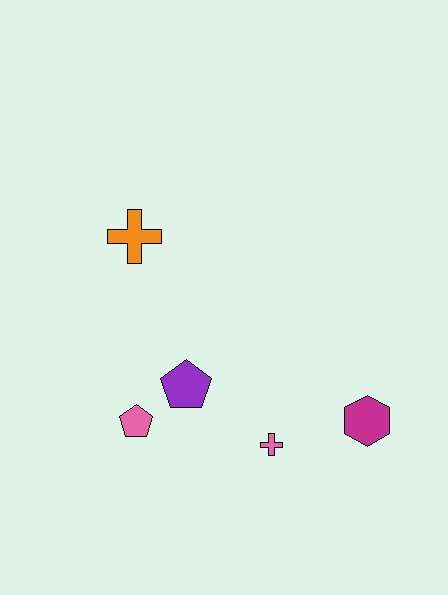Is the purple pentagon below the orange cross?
Yes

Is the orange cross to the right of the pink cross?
No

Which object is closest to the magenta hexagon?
The pink cross is closest to the magenta hexagon.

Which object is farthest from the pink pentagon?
The magenta hexagon is farthest from the pink pentagon.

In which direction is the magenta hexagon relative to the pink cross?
The magenta hexagon is to the right of the pink cross.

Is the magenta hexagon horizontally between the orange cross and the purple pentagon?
No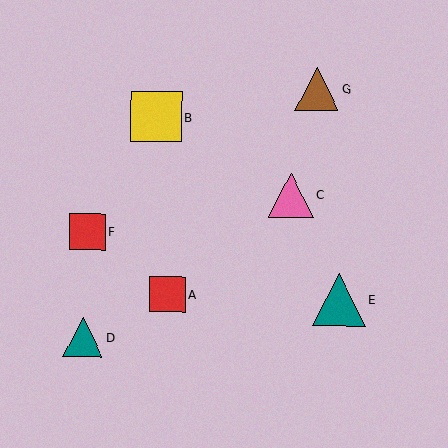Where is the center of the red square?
The center of the red square is at (168, 294).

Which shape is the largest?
The teal triangle (labeled E) is the largest.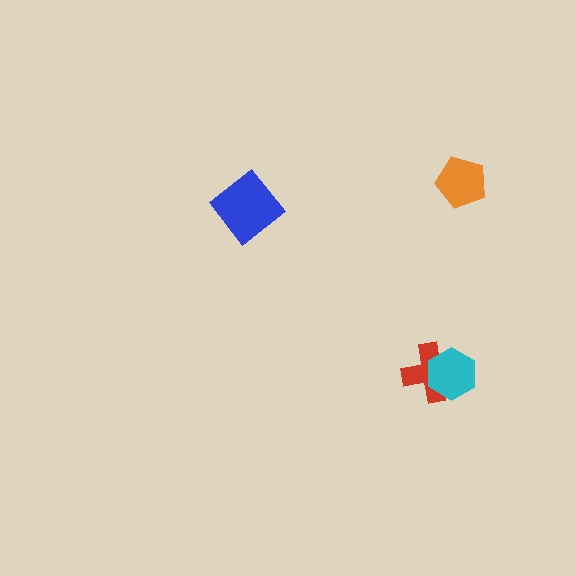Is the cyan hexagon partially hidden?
No, no other shape covers it.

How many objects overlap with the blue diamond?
0 objects overlap with the blue diamond.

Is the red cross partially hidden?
Yes, it is partially covered by another shape.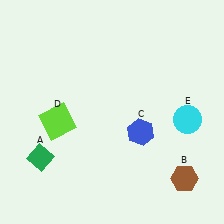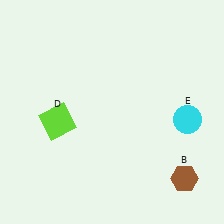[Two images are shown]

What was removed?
The green diamond (A), the blue hexagon (C) were removed in Image 2.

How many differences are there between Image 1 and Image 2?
There are 2 differences between the two images.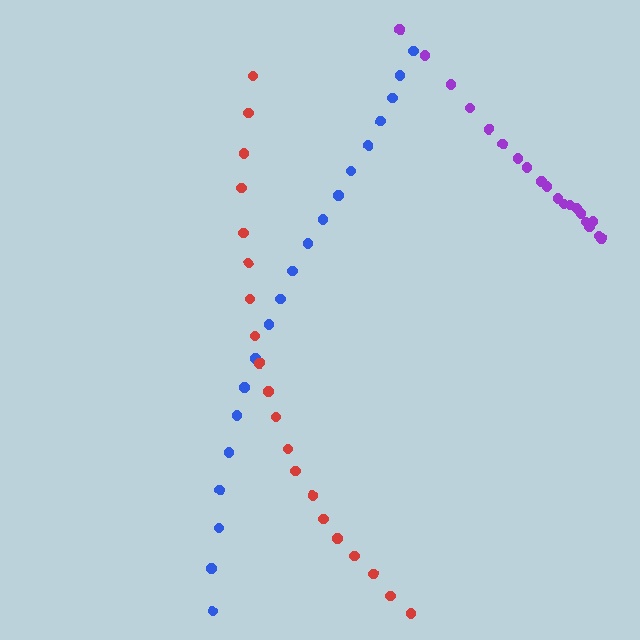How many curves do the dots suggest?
There are 3 distinct paths.